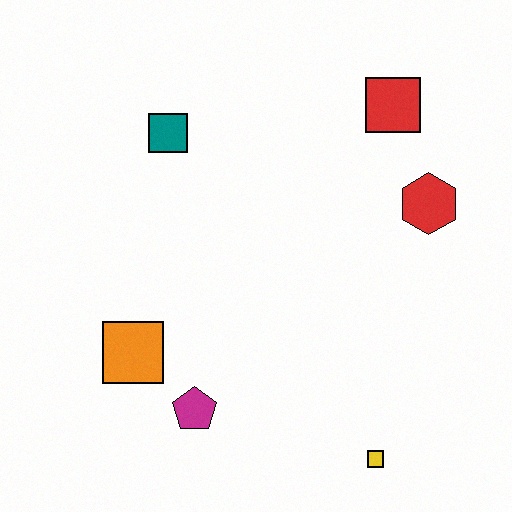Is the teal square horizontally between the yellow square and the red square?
No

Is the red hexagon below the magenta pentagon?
No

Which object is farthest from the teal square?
The yellow square is farthest from the teal square.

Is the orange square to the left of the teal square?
Yes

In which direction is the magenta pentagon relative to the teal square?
The magenta pentagon is below the teal square.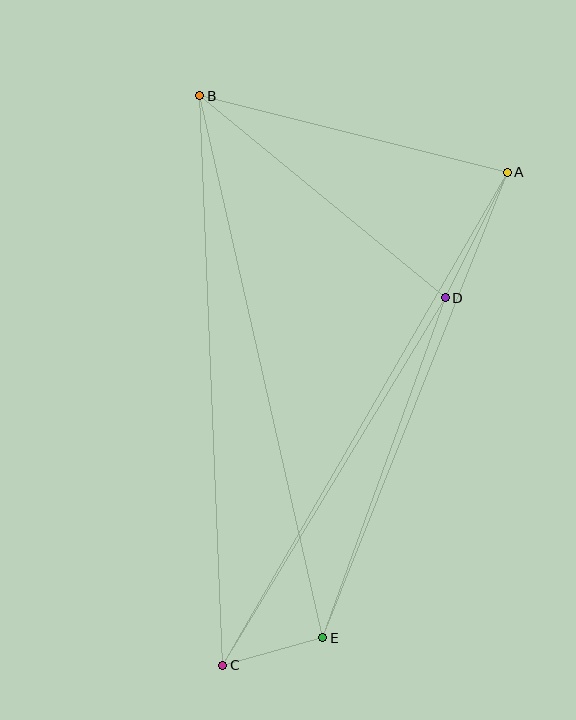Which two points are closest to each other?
Points C and E are closest to each other.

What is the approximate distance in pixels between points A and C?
The distance between A and C is approximately 569 pixels.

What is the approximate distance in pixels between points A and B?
The distance between A and B is approximately 317 pixels.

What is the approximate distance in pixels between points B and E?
The distance between B and E is approximately 556 pixels.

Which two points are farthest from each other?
Points B and C are farthest from each other.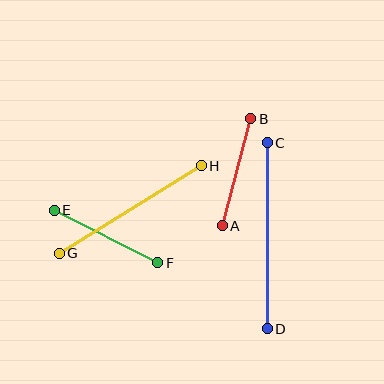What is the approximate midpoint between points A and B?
The midpoint is at approximately (236, 172) pixels.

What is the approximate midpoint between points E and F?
The midpoint is at approximately (106, 236) pixels.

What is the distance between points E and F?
The distance is approximately 116 pixels.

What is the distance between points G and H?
The distance is approximately 167 pixels.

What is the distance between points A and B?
The distance is approximately 111 pixels.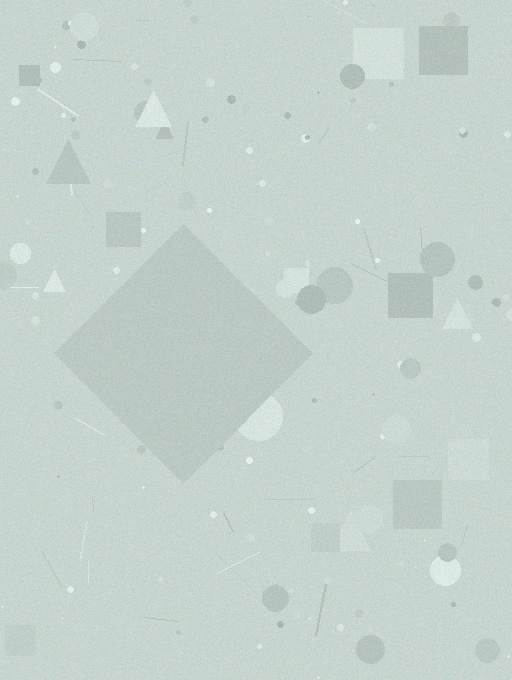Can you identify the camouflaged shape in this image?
The camouflaged shape is a diamond.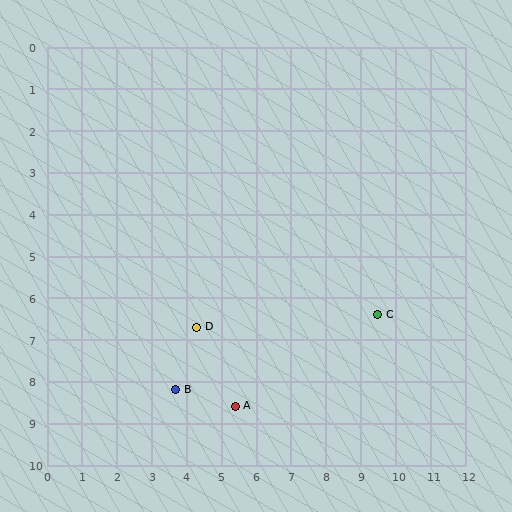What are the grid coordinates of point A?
Point A is at approximately (5.4, 8.6).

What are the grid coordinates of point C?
Point C is at approximately (9.5, 6.4).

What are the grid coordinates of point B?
Point B is at approximately (3.7, 8.2).